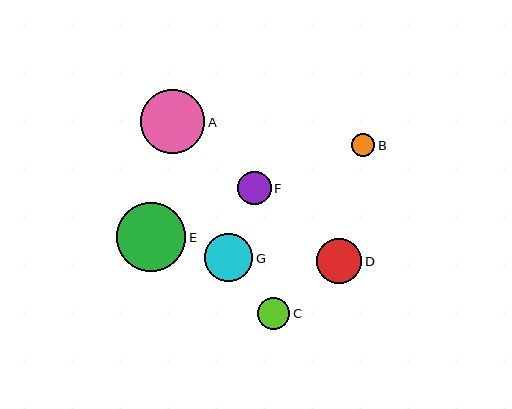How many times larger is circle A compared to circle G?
Circle A is approximately 1.3 times the size of circle G.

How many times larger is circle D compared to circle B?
Circle D is approximately 1.9 times the size of circle B.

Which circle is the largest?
Circle E is the largest with a size of approximately 69 pixels.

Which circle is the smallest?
Circle B is the smallest with a size of approximately 23 pixels.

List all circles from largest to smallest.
From largest to smallest: E, A, G, D, F, C, B.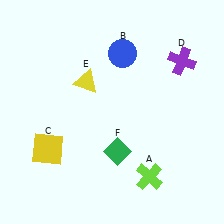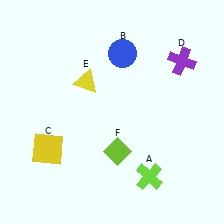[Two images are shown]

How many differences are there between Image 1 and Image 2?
There is 1 difference between the two images.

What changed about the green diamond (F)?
In Image 1, F is green. In Image 2, it changed to lime.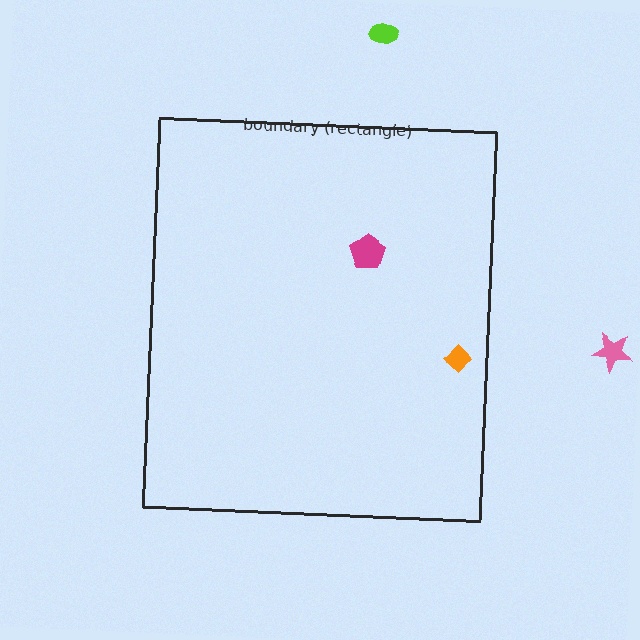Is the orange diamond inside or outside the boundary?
Inside.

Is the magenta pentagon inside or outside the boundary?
Inside.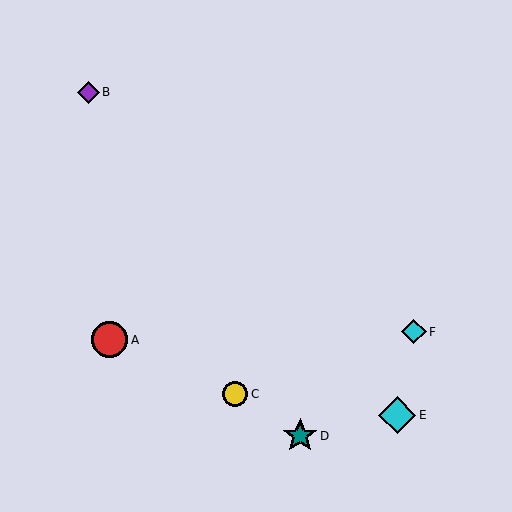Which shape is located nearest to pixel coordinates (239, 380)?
The yellow circle (labeled C) at (235, 394) is nearest to that location.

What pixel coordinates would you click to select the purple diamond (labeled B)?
Click at (88, 92) to select the purple diamond B.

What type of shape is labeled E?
Shape E is a cyan diamond.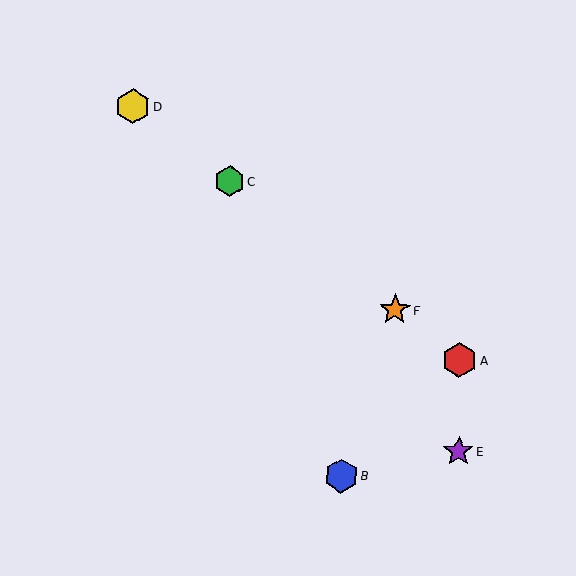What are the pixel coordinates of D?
Object D is at (133, 106).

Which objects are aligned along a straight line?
Objects A, C, D, F are aligned along a straight line.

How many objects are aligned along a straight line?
4 objects (A, C, D, F) are aligned along a straight line.